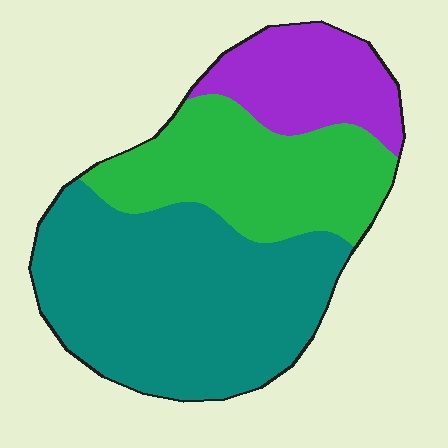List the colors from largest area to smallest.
From largest to smallest: teal, green, purple.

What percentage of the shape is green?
Green takes up about one third (1/3) of the shape.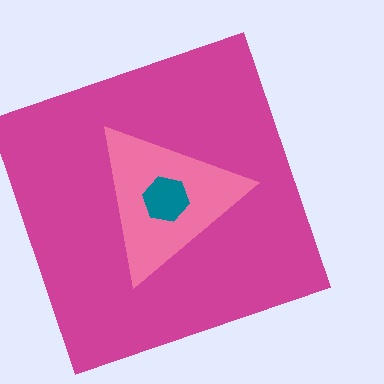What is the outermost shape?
The magenta square.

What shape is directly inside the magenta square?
The pink triangle.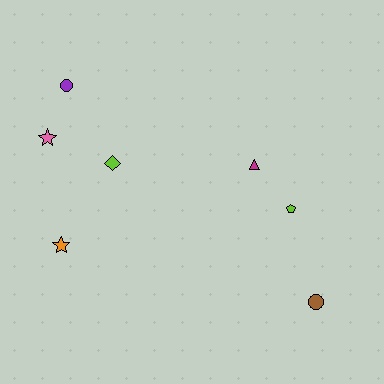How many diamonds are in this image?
There is 1 diamond.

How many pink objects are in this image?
There is 1 pink object.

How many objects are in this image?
There are 7 objects.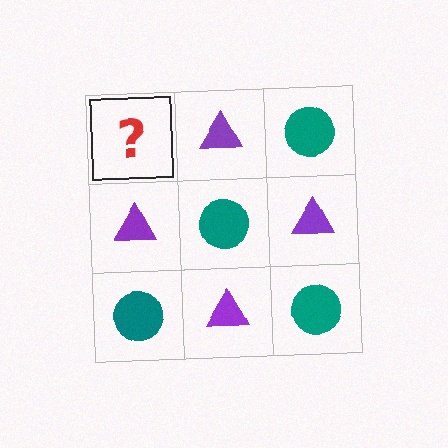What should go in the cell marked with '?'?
The missing cell should contain a teal circle.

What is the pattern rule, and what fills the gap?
The rule is that it alternates teal circle and purple triangle in a checkerboard pattern. The gap should be filled with a teal circle.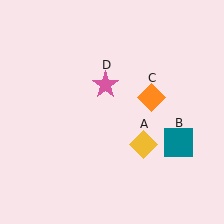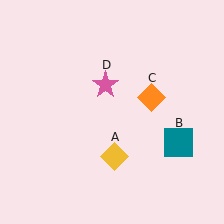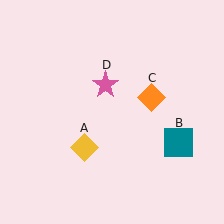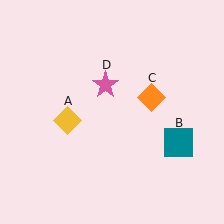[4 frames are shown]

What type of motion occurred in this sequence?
The yellow diamond (object A) rotated clockwise around the center of the scene.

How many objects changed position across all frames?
1 object changed position: yellow diamond (object A).